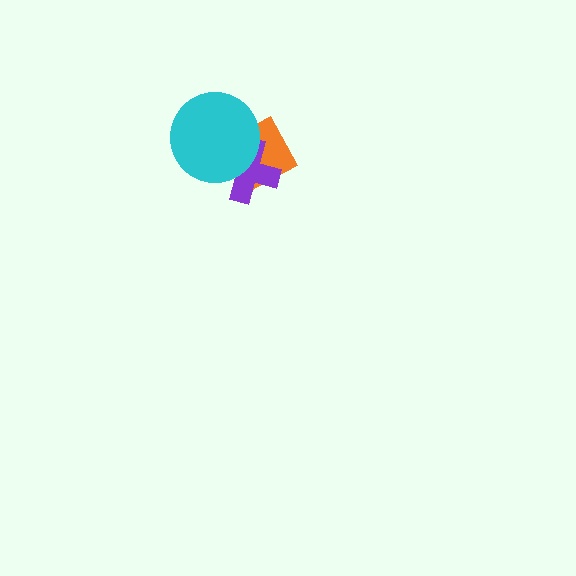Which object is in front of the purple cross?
The cyan circle is in front of the purple cross.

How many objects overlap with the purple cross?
2 objects overlap with the purple cross.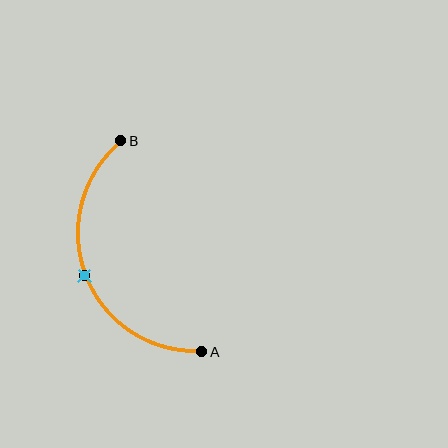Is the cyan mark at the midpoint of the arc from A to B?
Yes. The cyan mark lies on the arc at equal arc-length from both A and B — it is the arc midpoint.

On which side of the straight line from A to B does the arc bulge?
The arc bulges to the left of the straight line connecting A and B.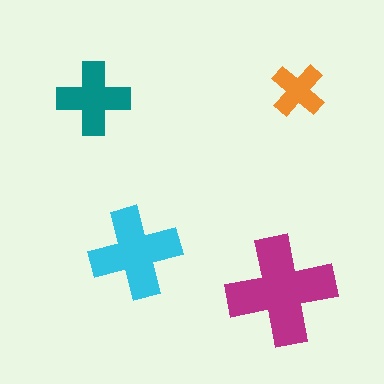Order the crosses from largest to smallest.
the magenta one, the cyan one, the teal one, the orange one.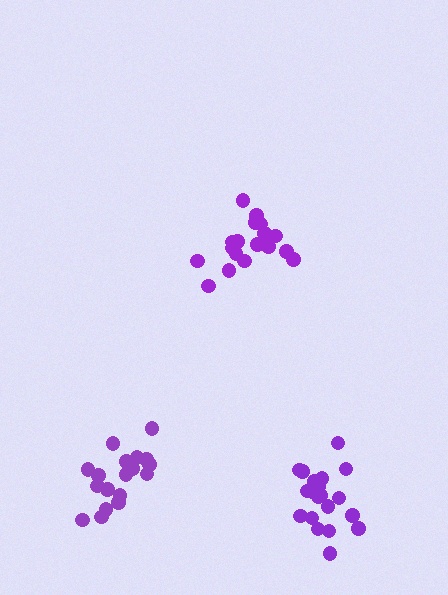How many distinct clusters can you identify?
There are 3 distinct clusters.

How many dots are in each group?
Group 1: 20 dots, Group 2: 18 dots, Group 3: 18 dots (56 total).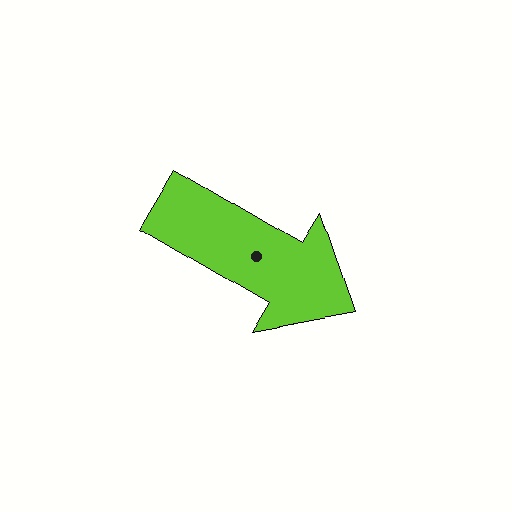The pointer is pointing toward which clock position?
Roughly 4 o'clock.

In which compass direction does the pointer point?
Southeast.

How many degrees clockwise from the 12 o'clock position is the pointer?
Approximately 120 degrees.